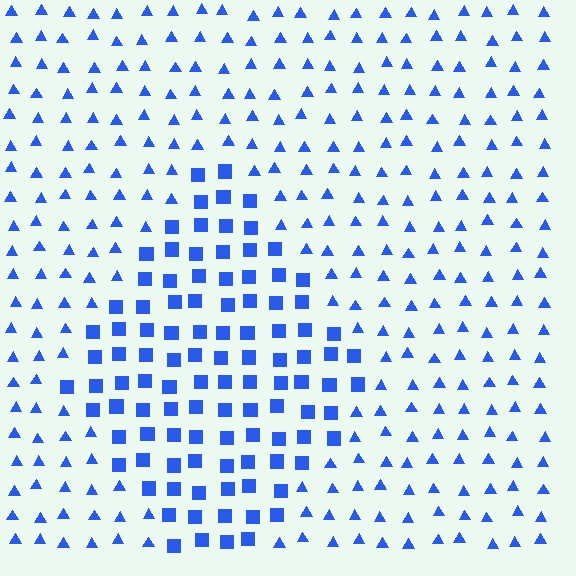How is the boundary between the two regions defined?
The boundary is defined by a change in element shape: squares inside vs. triangles outside. All elements share the same color and spacing.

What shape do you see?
I see a diamond.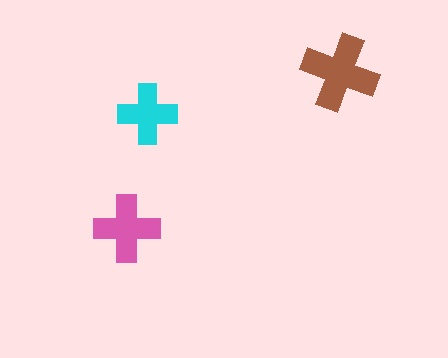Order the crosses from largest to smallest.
the brown one, the pink one, the cyan one.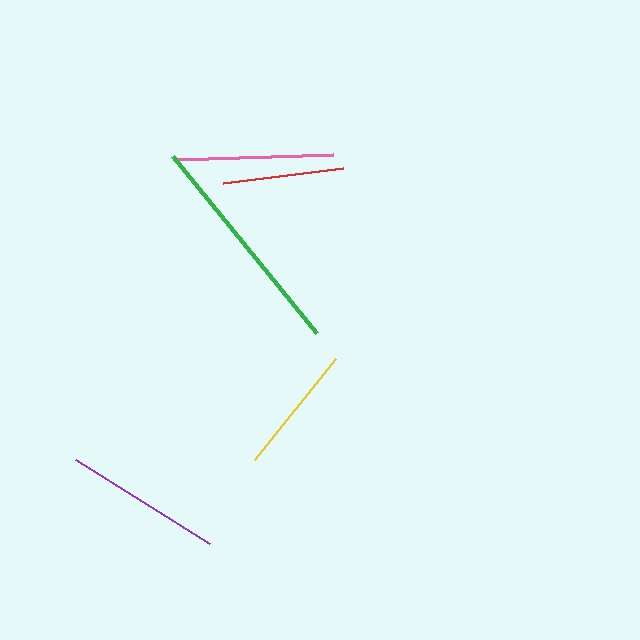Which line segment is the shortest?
The red line is the shortest at approximately 120 pixels.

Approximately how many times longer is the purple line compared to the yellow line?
The purple line is approximately 1.2 times the length of the yellow line.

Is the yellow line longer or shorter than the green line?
The green line is longer than the yellow line.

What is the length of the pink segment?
The pink segment is approximately 156 pixels long.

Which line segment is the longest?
The green line is the longest at approximately 229 pixels.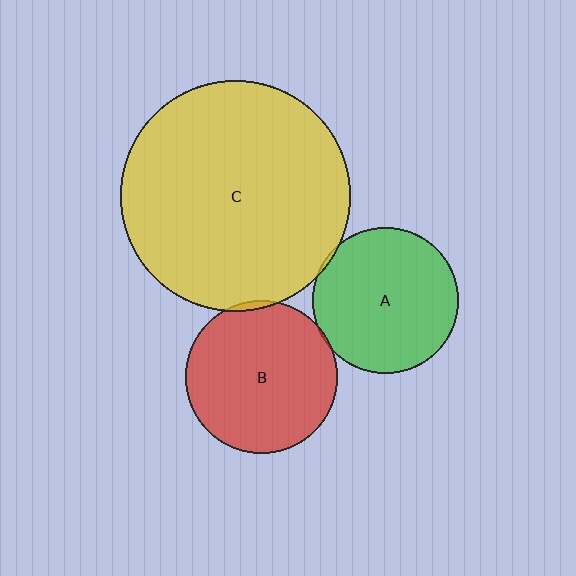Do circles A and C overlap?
Yes.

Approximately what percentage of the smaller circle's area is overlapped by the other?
Approximately 5%.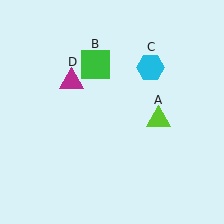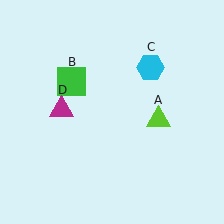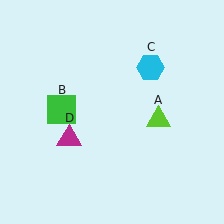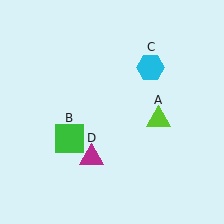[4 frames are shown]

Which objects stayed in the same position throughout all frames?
Lime triangle (object A) and cyan hexagon (object C) remained stationary.